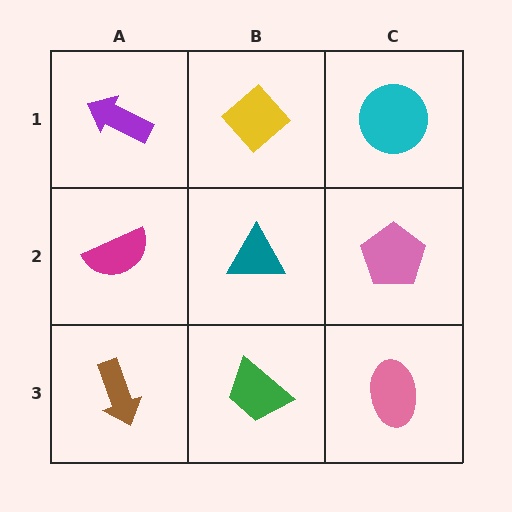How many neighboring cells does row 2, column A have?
3.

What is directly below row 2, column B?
A green trapezoid.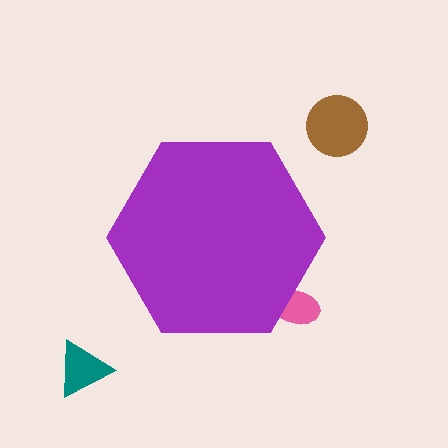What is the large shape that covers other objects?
A purple hexagon.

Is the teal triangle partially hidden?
No, the teal triangle is fully visible.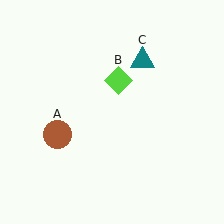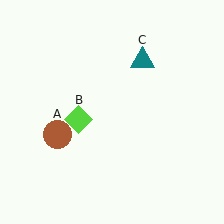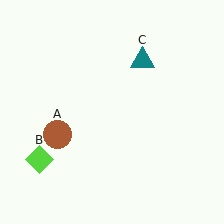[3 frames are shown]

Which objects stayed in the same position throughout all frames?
Brown circle (object A) and teal triangle (object C) remained stationary.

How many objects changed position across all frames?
1 object changed position: lime diamond (object B).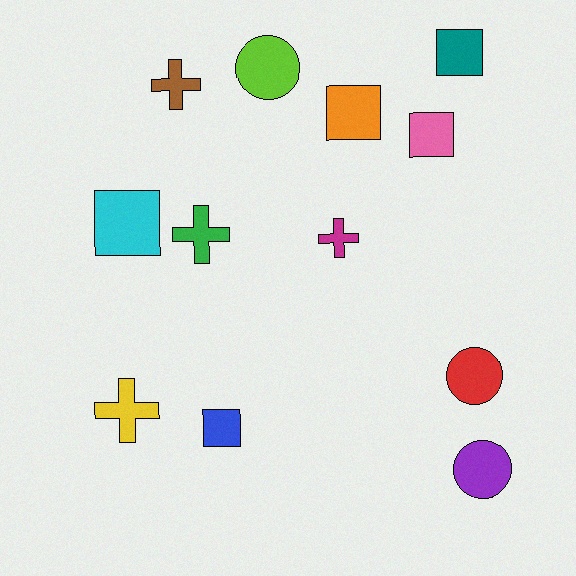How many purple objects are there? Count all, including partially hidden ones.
There is 1 purple object.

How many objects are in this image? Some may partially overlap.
There are 12 objects.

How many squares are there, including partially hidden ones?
There are 5 squares.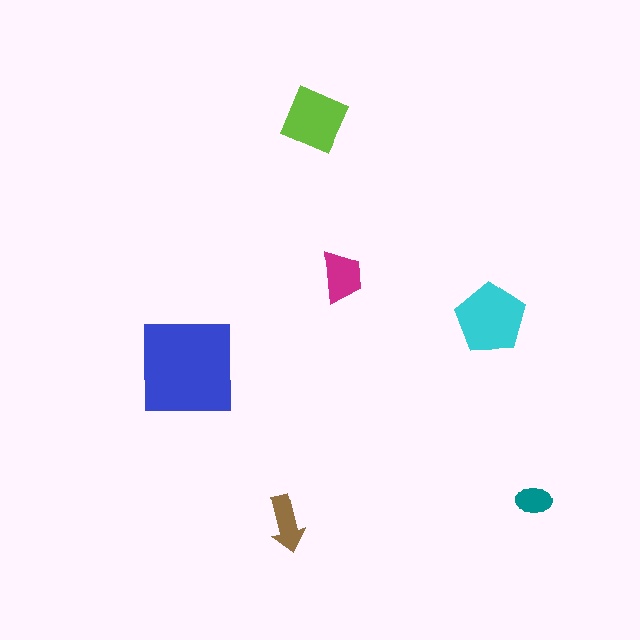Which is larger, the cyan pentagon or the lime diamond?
The cyan pentagon.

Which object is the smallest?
The teal ellipse.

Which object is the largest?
The blue square.